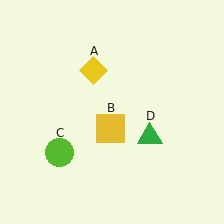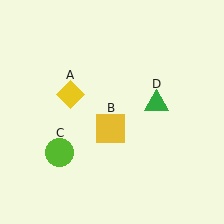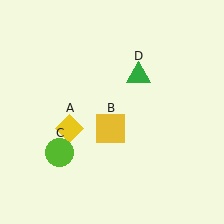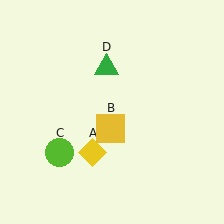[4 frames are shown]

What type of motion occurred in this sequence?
The yellow diamond (object A), green triangle (object D) rotated counterclockwise around the center of the scene.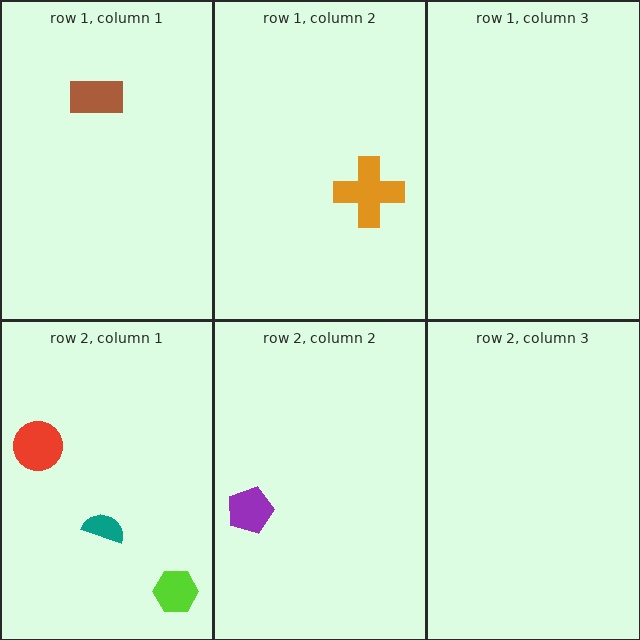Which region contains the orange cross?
The row 1, column 2 region.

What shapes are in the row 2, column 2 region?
The purple pentagon.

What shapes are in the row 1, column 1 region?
The brown rectangle.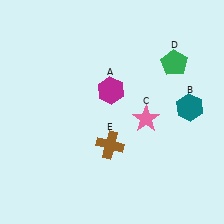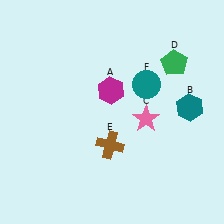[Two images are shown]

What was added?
A teal circle (F) was added in Image 2.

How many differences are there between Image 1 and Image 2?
There is 1 difference between the two images.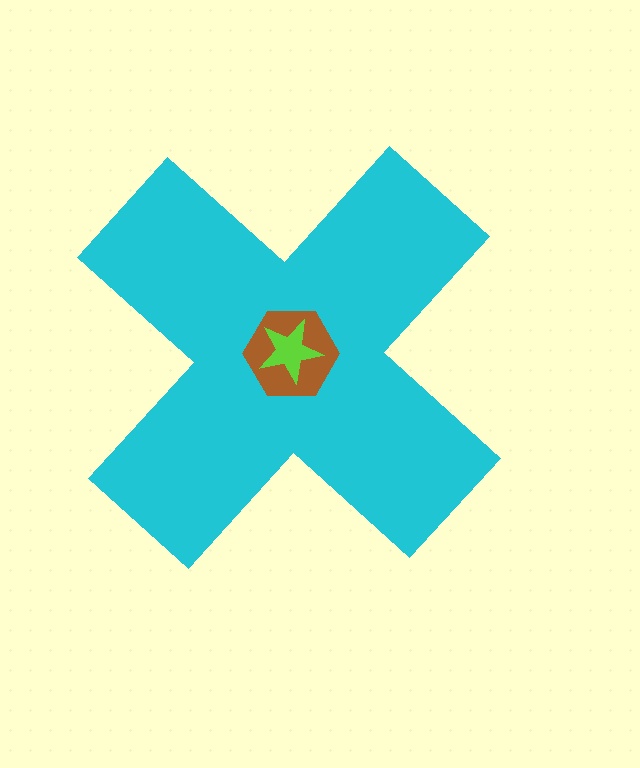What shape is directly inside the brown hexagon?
The lime star.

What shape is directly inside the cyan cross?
The brown hexagon.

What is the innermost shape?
The lime star.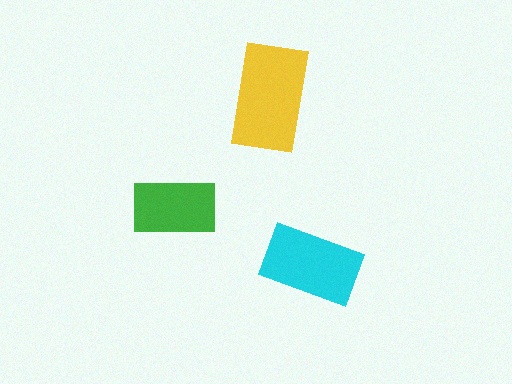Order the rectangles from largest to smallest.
the yellow one, the cyan one, the green one.